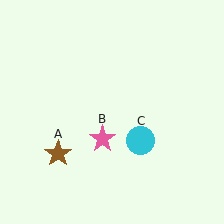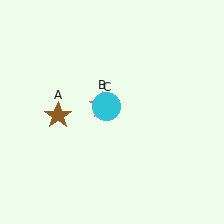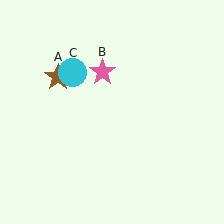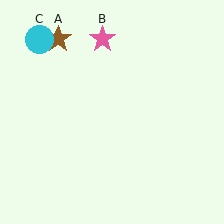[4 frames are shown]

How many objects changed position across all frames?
3 objects changed position: brown star (object A), pink star (object B), cyan circle (object C).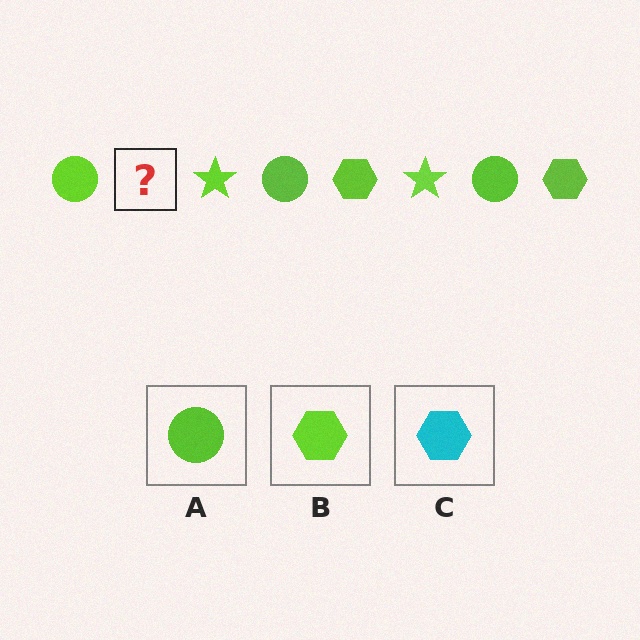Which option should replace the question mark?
Option B.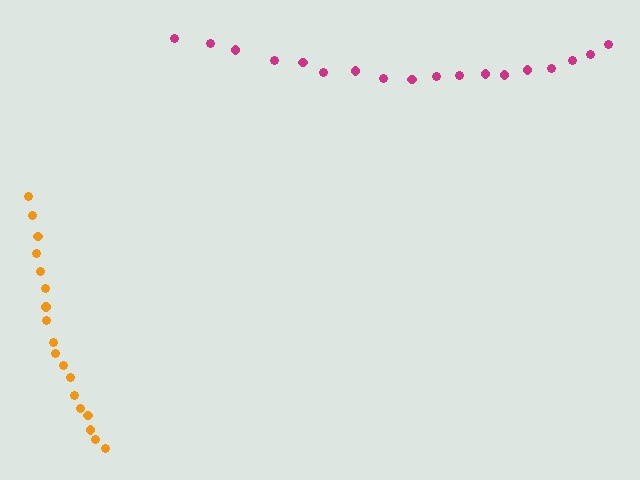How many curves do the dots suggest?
There are 2 distinct paths.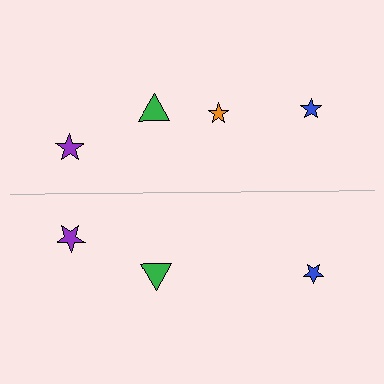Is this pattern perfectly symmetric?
No, the pattern is not perfectly symmetric. A orange star is missing from the bottom side.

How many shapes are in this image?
There are 7 shapes in this image.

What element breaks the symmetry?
A orange star is missing from the bottom side.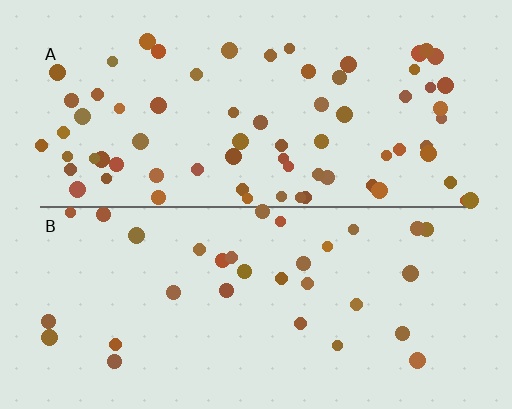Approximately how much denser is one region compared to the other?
Approximately 2.3× — region A over region B.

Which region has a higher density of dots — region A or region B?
A (the top).